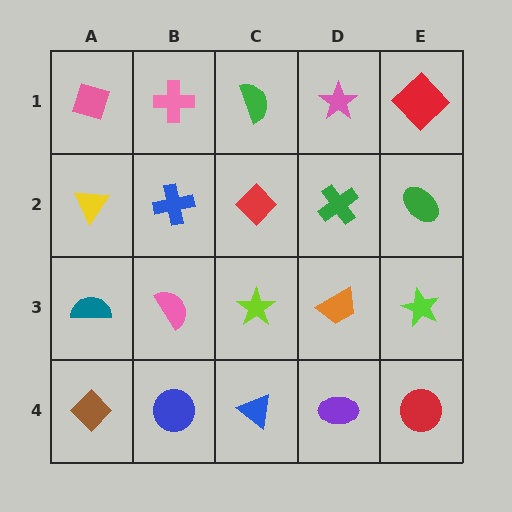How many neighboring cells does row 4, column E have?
2.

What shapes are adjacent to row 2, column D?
A pink star (row 1, column D), an orange trapezoid (row 3, column D), a red diamond (row 2, column C), a green ellipse (row 2, column E).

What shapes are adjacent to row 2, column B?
A pink cross (row 1, column B), a pink semicircle (row 3, column B), a yellow triangle (row 2, column A), a red diamond (row 2, column C).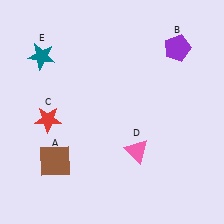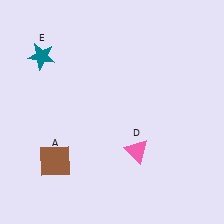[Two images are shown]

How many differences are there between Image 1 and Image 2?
There are 2 differences between the two images.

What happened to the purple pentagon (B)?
The purple pentagon (B) was removed in Image 2. It was in the top-right area of Image 1.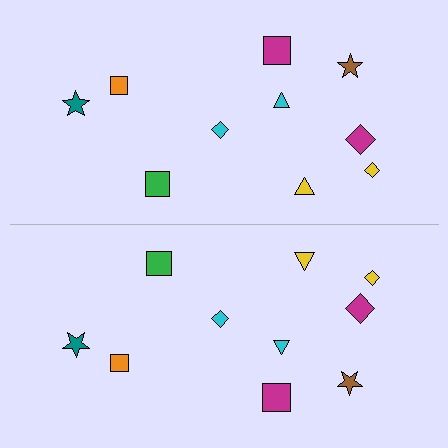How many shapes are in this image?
There are 20 shapes in this image.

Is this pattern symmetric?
Yes, this pattern has bilateral (reflection) symmetry.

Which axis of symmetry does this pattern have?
The pattern has a horizontal axis of symmetry running through the center of the image.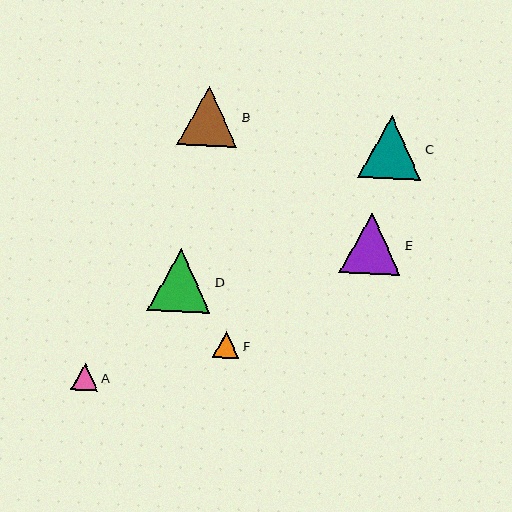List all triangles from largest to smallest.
From largest to smallest: D, C, E, B, A, F.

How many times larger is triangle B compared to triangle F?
Triangle B is approximately 2.3 times the size of triangle F.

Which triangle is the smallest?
Triangle F is the smallest with a size of approximately 26 pixels.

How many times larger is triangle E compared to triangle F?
Triangle E is approximately 2.3 times the size of triangle F.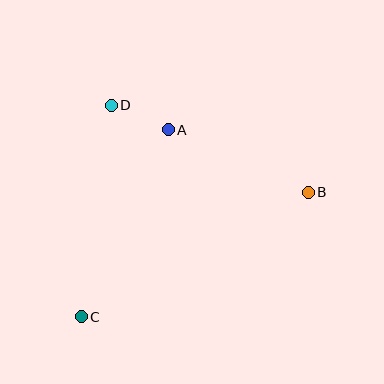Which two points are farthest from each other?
Points B and C are farthest from each other.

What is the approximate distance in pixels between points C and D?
The distance between C and D is approximately 214 pixels.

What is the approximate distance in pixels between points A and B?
The distance between A and B is approximately 153 pixels.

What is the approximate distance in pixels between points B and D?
The distance between B and D is approximately 215 pixels.